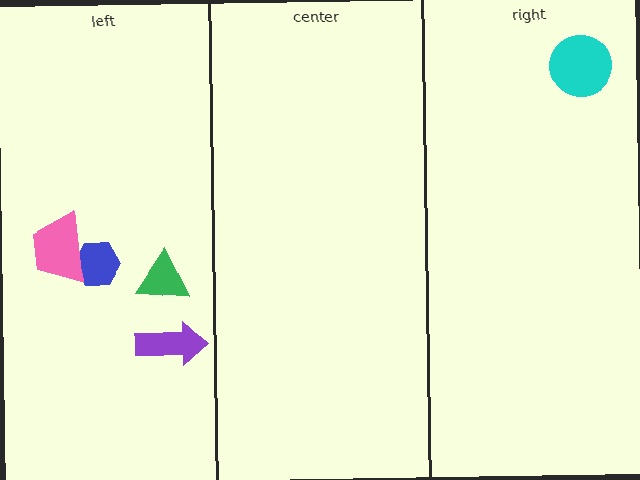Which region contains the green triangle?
The left region.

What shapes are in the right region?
The cyan circle.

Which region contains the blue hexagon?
The left region.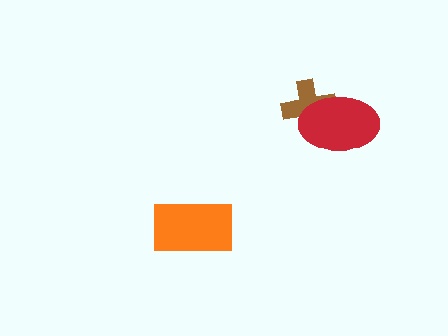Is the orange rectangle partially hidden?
No, no other shape covers it.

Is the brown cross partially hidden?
Yes, it is partially covered by another shape.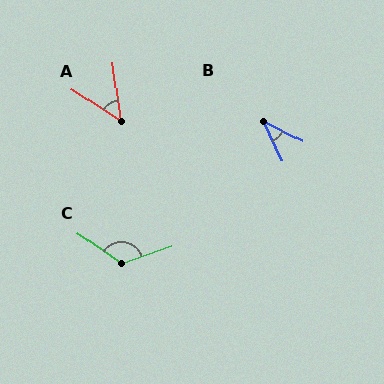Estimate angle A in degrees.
Approximately 50 degrees.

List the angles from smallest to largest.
B (37°), A (50°), C (126°).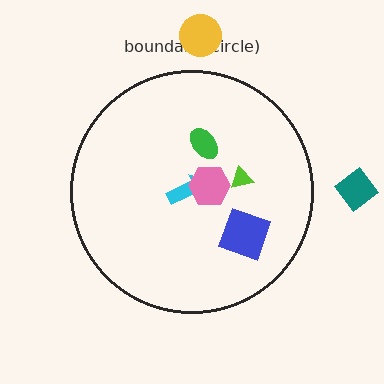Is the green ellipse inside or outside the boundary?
Inside.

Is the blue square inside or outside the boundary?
Inside.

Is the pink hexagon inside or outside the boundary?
Inside.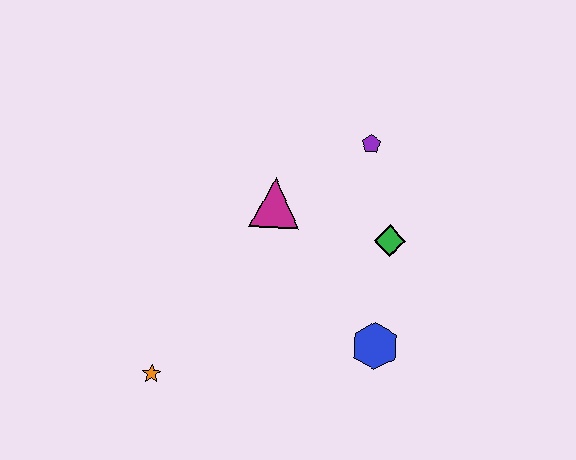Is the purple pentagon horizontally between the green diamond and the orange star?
Yes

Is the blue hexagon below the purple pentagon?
Yes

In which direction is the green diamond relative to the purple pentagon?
The green diamond is below the purple pentagon.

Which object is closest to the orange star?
The magenta triangle is closest to the orange star.